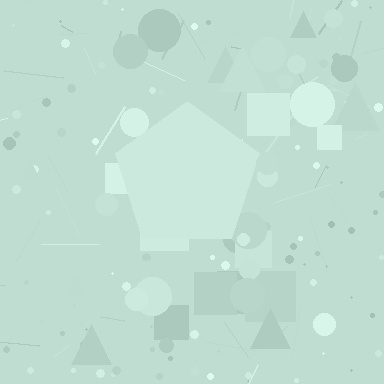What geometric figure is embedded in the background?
A pentagon is embedded in the background.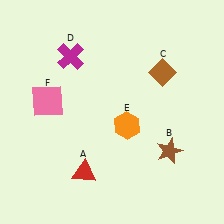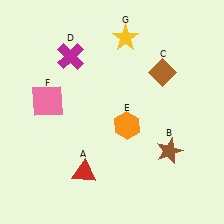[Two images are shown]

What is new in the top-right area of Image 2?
A yellow star (G) was added in the top-right area of Image 2.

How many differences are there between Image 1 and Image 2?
There is 1 difference between the two images.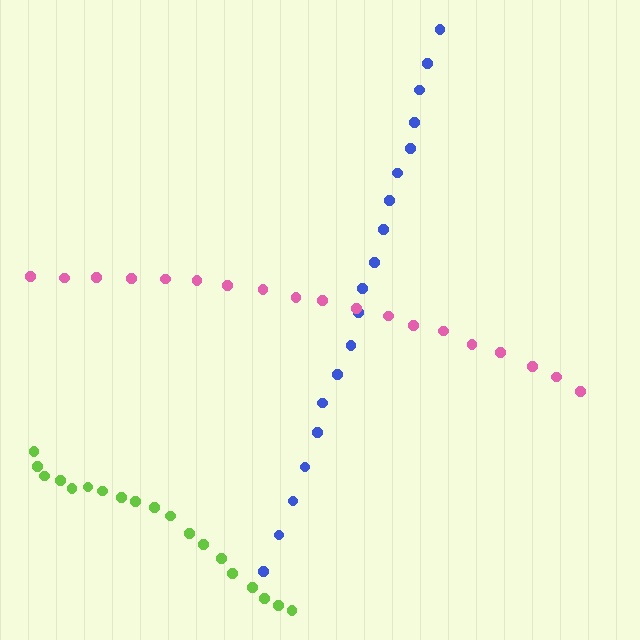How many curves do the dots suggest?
There are 3 distinct paths.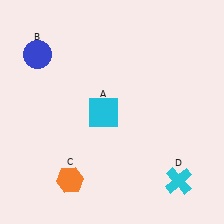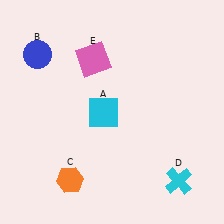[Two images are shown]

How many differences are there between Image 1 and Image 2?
There is 1 difference between the two images.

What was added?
A pink square (E) was added in Image 2.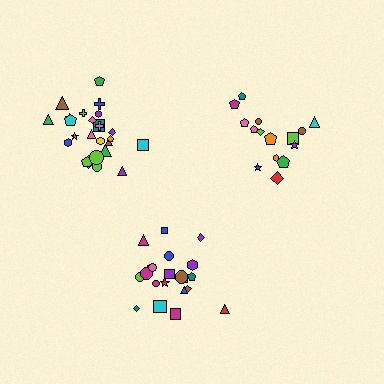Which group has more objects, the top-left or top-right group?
The top-left group.